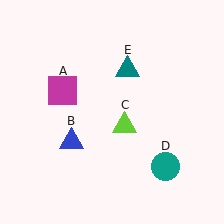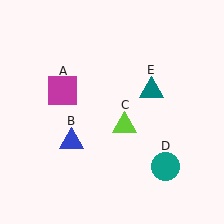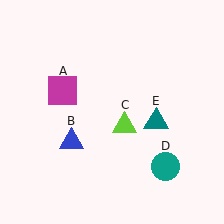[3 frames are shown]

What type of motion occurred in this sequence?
The teal triangle (object E) rotated clockwise around the center of the scene.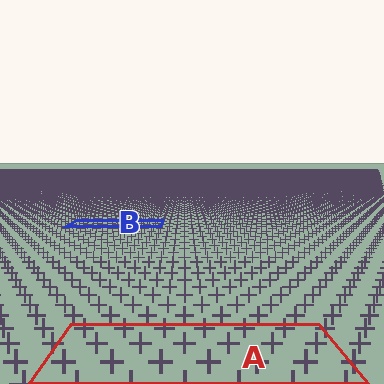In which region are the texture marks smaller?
The texture marks are smaller in region B, because it is farther away.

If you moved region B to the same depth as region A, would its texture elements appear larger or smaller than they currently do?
They would appear larger. At a closer depth, the same texture elements are projected at a bigger on-screen size.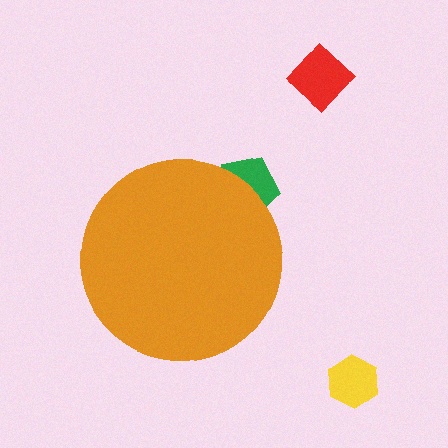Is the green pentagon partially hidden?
Yes, the green pentagon is partially hidden behind the orange circle.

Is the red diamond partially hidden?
No, the red diamond is fully visible.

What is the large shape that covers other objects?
An orange circle.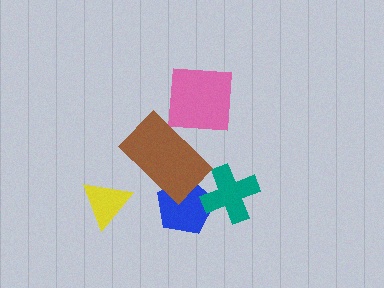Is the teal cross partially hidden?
No, no other shape covers it.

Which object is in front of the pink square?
The brown rectangle is in front of the pink square.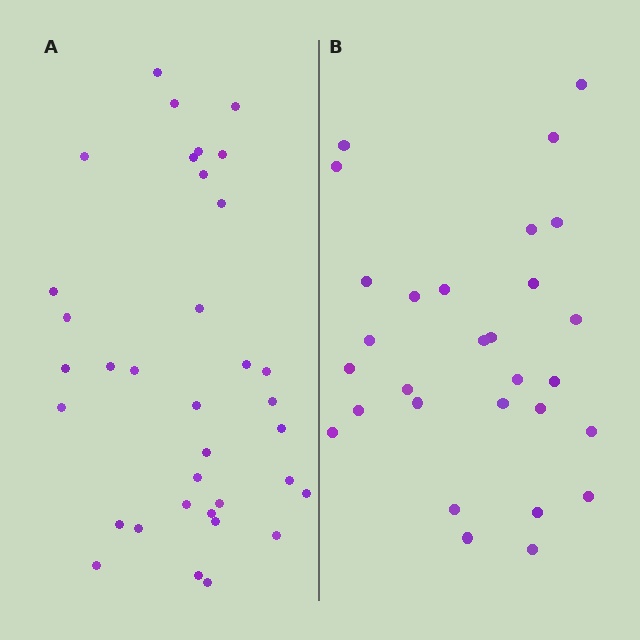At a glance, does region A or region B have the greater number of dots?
Region A (the left region) has more dots.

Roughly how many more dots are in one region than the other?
Region A has about 6 more dots than region B.